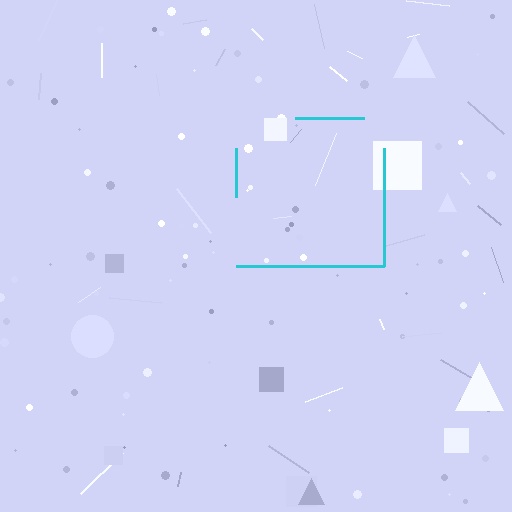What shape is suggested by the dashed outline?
The dashed outline suggests a square.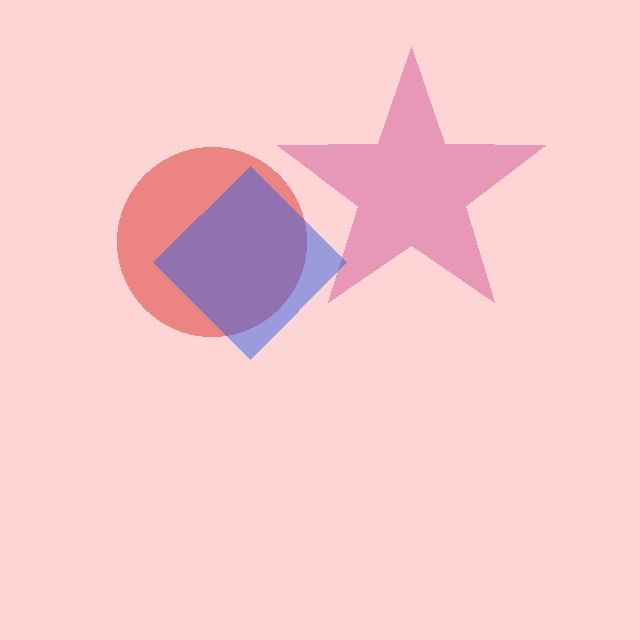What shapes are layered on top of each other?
The layered shapes are: a magenta star, a red circle, a blue diamond.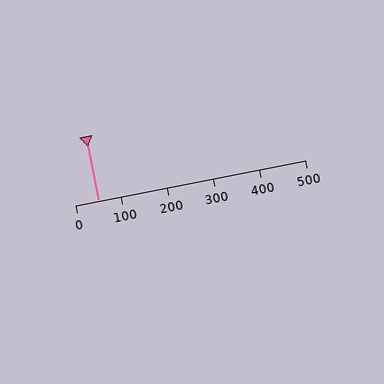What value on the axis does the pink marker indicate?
The marker indicates approximately 50.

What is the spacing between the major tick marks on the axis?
The major ticks are spaced 100 apart.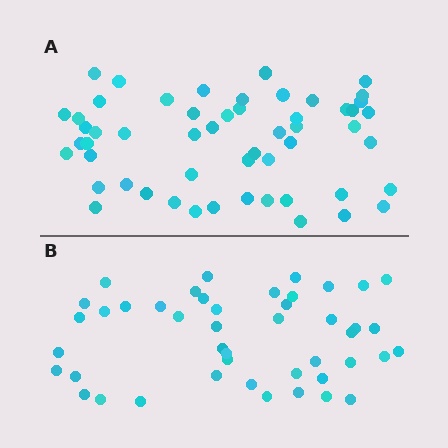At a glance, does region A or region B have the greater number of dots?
Region A (the top region) has more dots.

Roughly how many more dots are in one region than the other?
Region A has roughly 8 or so more dots than region B.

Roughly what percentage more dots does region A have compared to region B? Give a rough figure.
About 20% more.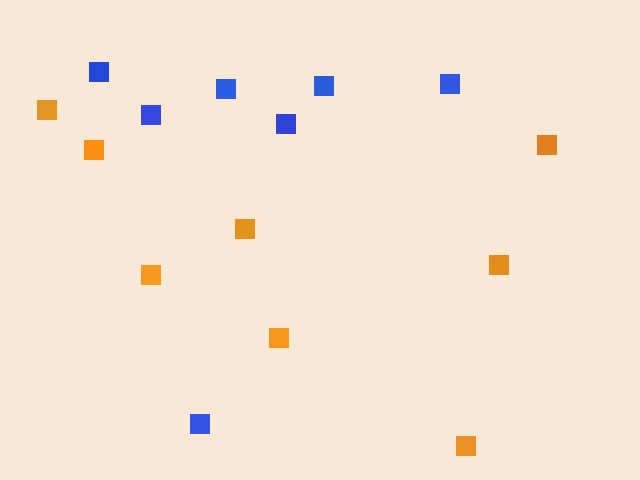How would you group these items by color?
There are 2 groups: one group of blue squares (7) and one group of orange squares (8).